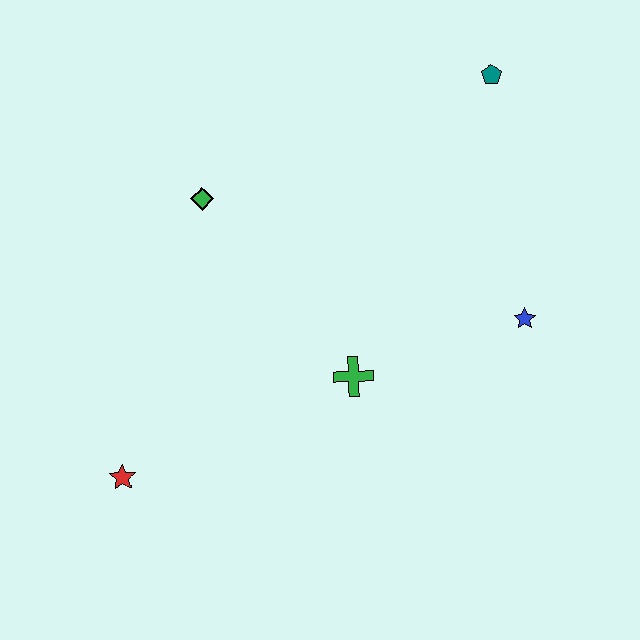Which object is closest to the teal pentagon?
The blue star is closest to the teal pentagon.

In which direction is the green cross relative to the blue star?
The green cross is to the left of the blue star.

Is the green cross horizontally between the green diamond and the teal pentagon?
Yes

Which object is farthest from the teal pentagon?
The red star is farthest from the teal pentagon.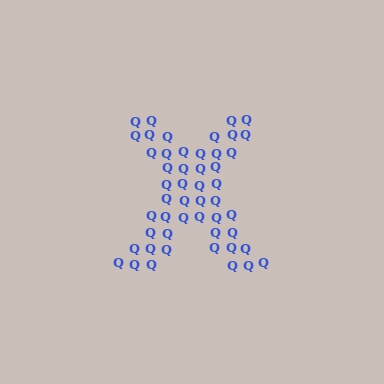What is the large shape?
The large shape is the letter X.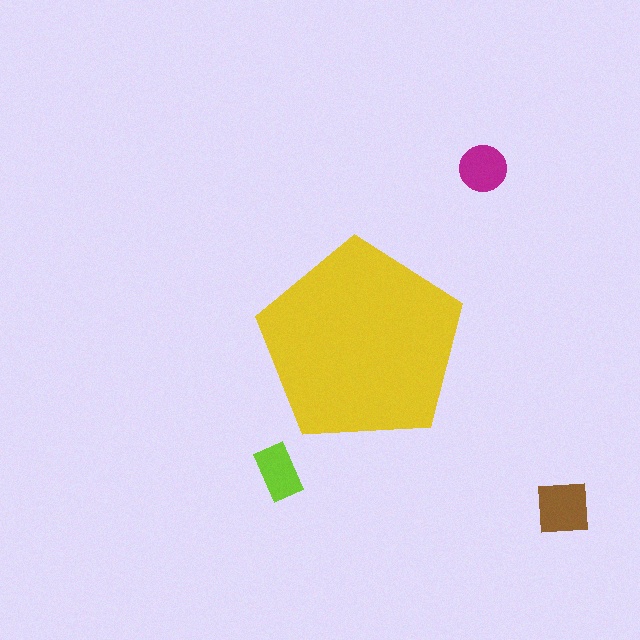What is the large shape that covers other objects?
A yellow pentagon.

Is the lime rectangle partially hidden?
No, the lime rectangle is fully visible.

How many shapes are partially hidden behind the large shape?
0 shapes are partially hidden.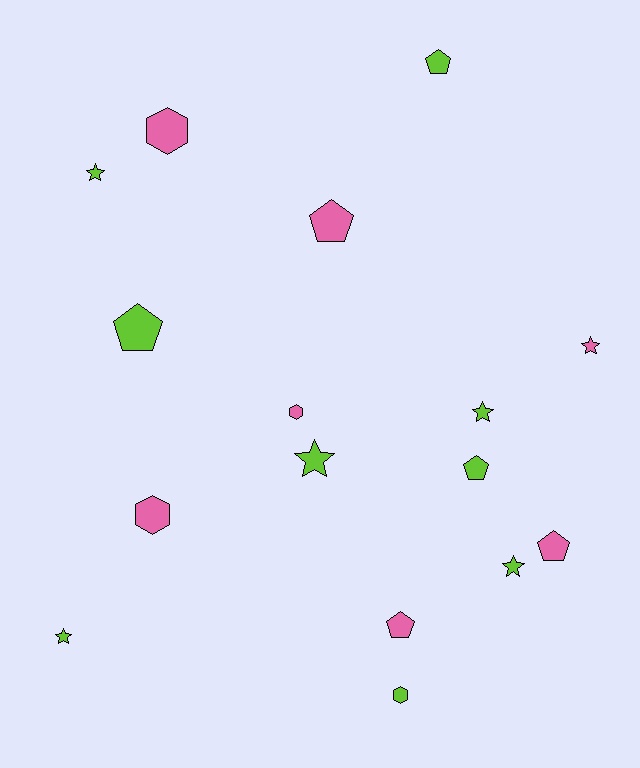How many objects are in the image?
There are 16 objects.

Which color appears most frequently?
Lime, with 9 objects.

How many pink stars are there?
There is 1 pink star.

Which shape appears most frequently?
Star, with 6 objects.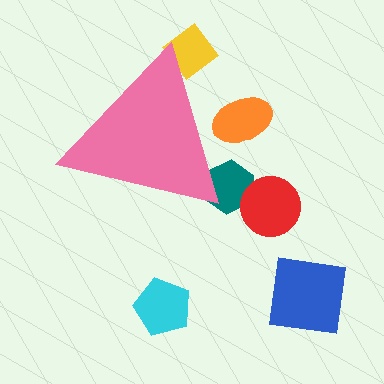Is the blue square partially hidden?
No, the blue square is fully visible.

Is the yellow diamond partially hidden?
Yes, the yellow diamond is partially hidden behind the pink triangle.